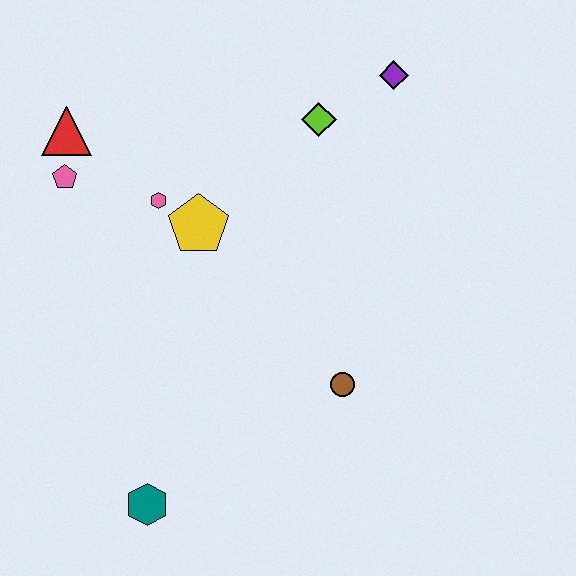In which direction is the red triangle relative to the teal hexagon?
The red triangle is above the teal hexagon.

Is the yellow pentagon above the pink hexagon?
No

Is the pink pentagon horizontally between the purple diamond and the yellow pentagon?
No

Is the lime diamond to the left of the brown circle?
Yes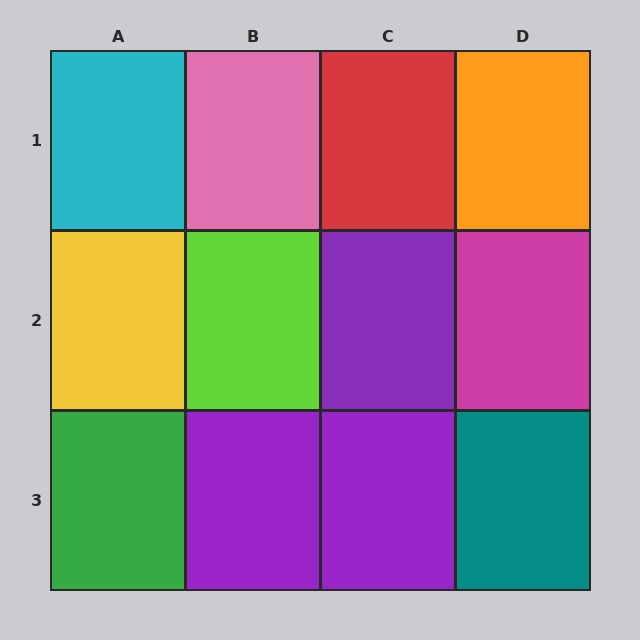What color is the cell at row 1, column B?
Pink.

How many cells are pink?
1 cell is pink.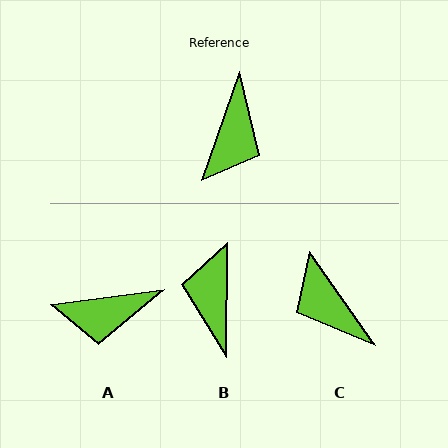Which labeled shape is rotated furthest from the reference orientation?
B, about 161 degrees away.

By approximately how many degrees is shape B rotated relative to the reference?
Approximately 161 degrees clockwise.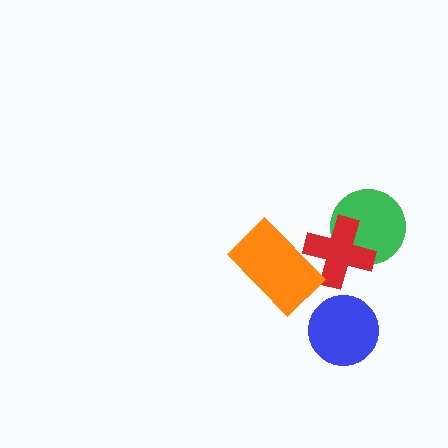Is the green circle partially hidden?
Yes, it is partially covered by another shape.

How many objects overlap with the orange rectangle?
1 object overlaps with the orange rectangle.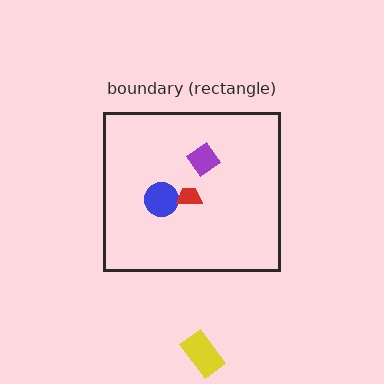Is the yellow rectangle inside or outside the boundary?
Outside.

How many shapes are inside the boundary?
3 inside, 1 outside.